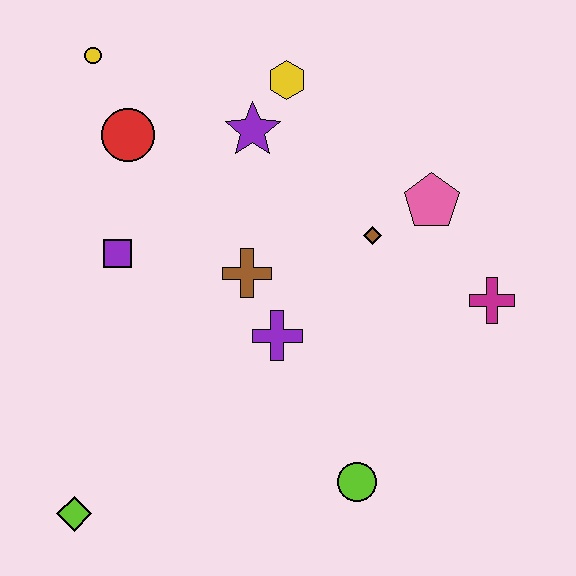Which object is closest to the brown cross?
The purple cross is closest to the brown cross.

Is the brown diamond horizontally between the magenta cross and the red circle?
Yes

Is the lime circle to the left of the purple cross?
No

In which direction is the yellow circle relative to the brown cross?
The yellow circle is above the brown cross.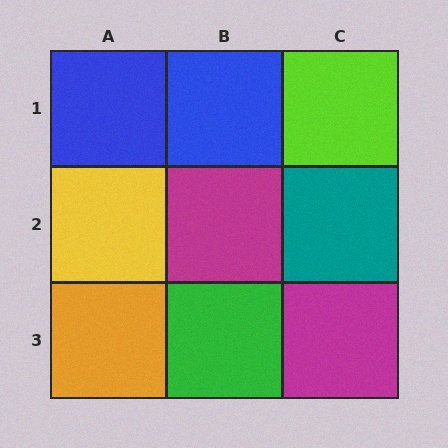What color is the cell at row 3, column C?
Magenta.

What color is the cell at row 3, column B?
Green.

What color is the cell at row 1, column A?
Blue.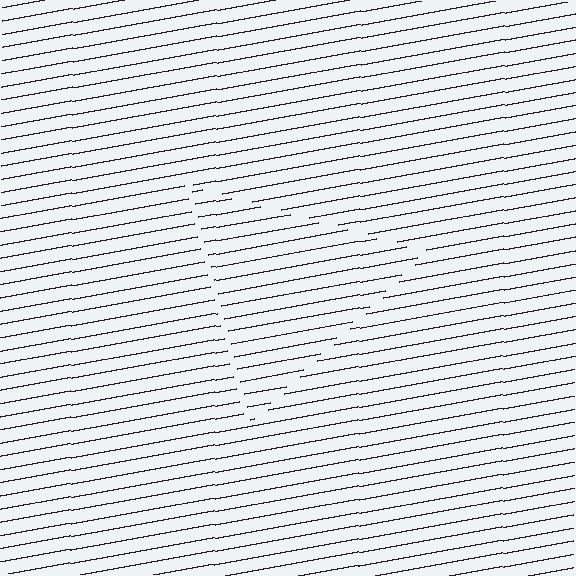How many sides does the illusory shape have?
3 sides — the line-ends trace a triangle.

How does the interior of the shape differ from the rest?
The interior of the shape contains the same grating, shifted by half a period — the contour is defined by the phase discontinuity where line-ends from the inner and outer gratings abut.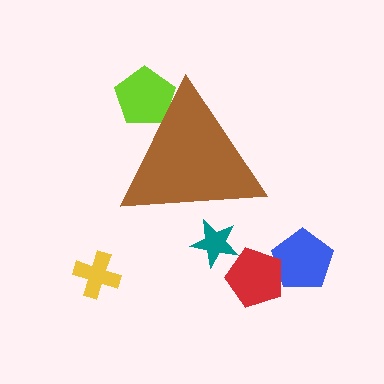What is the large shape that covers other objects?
A brown triangle.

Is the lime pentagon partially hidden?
Yes, the lime pentagon is partially hidden behind the brown triangle.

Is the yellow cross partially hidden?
No, the yellow cross is fully visible.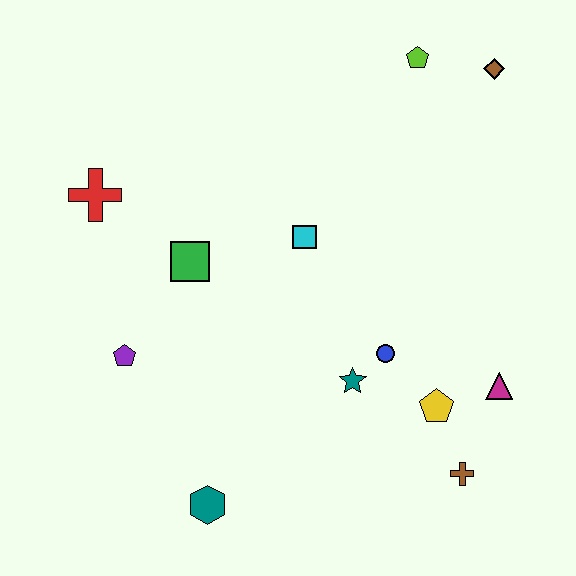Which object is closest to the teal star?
The blue circle is closest to the teal star.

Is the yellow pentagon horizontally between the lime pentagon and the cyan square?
No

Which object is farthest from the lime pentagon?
The teal hexagon is farthest from the lime pentagon.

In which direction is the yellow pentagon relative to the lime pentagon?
The yellow pentagon is below the lime pentagon.